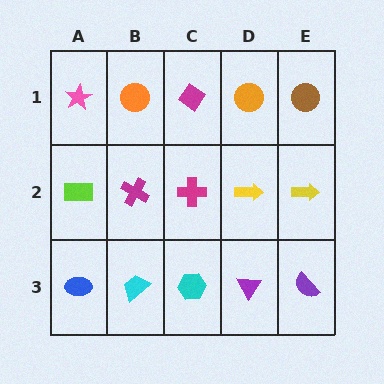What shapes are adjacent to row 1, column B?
A magenta cross (row 2, column B), a pink star (row 1, column A), a magenta diamond (row 1, column C).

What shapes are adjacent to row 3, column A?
A lime rectangle (row 2, column A), a cyan trapezoid (row 3, column B).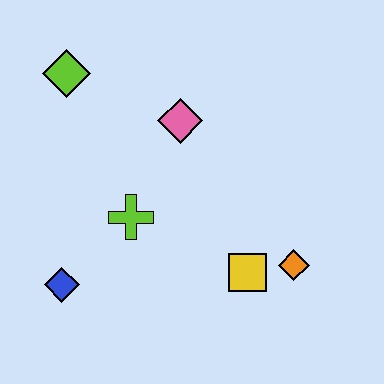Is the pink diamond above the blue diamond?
Yes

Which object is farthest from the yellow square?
The lime diamond is farthest from the yellow square.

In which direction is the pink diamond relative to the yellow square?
The pink diamond is above the yellow square.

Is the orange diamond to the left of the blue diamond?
No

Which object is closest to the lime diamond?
The pink diamond is closest to the lime diamond.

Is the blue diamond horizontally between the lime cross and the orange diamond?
No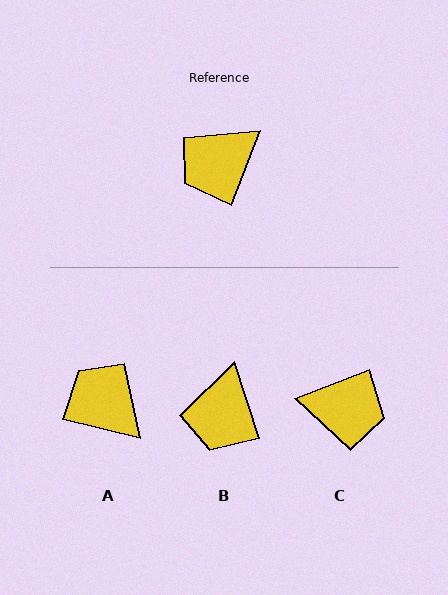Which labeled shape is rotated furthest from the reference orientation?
C, about 132 degrees away.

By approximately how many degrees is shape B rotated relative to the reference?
Approximately 39 degrees counter-clockwise.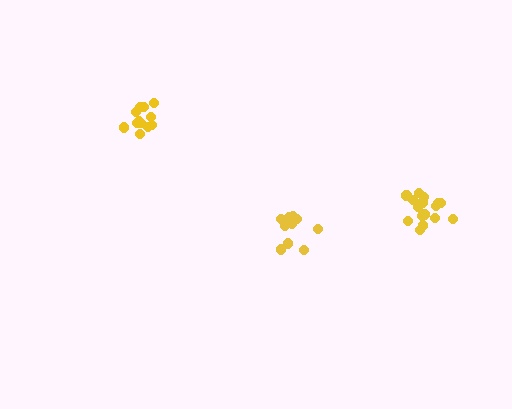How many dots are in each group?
Group 1: 12 dots, Group 2: 12 dots, Group 3: 17 dots (41 total).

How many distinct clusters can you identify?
There are 3 distinct clusters.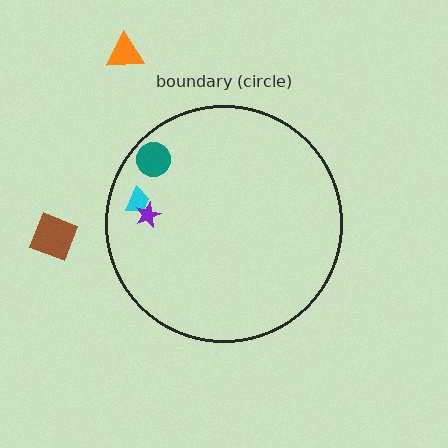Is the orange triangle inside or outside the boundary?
Outside.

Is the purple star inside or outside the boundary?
Inside.